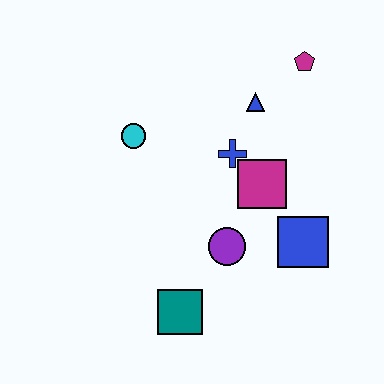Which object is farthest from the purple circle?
The magenta pentagon is farthest from the purple circle.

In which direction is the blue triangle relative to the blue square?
The blue triangle is above the blue square.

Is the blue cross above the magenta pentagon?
No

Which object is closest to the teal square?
The purple circle is closest to the teal square.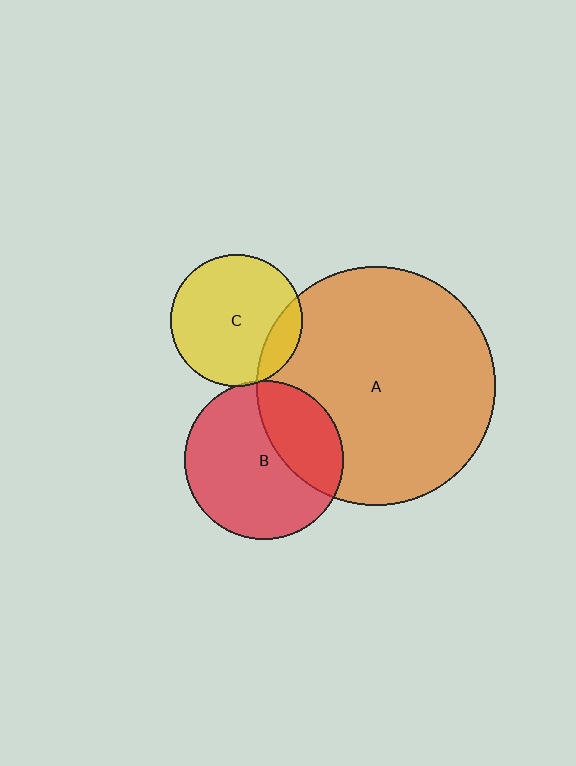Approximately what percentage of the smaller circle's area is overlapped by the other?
Approximately 5%.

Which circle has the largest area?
Circle A (orange).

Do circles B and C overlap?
Yes.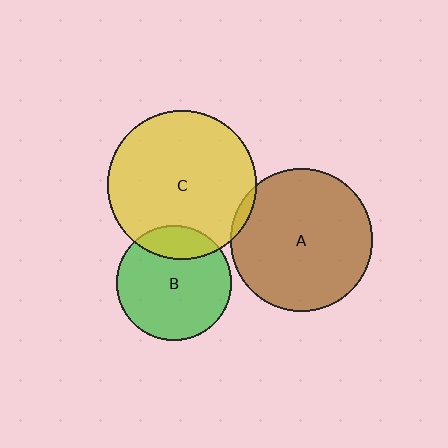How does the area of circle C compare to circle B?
Approximately 1.7 times.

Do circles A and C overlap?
Yes.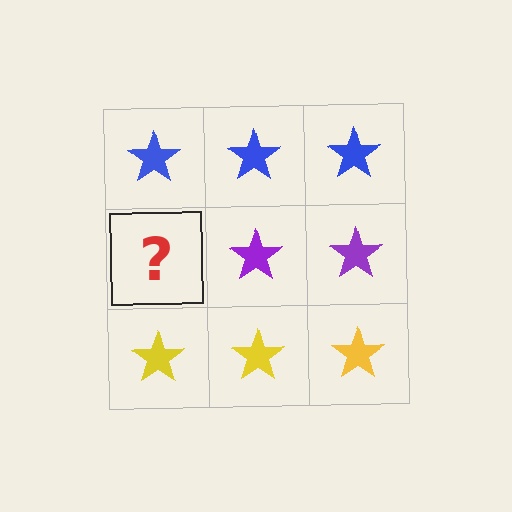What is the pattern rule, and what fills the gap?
The rule is that each row has a consistent color. The gap should be filled with a purple star.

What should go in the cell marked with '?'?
The missing cell should contain a purple star.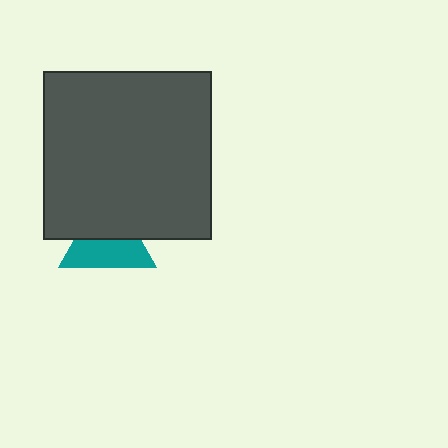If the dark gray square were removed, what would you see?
You would see the complete teal triangle.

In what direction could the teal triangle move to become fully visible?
The teal triangle could move down. That would shift it out from behind the dark gray square entirely.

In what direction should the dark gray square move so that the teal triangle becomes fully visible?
The dark gray square should move up. That is the shortest direction to clear the overlap and leave the teal triangle fully visible.